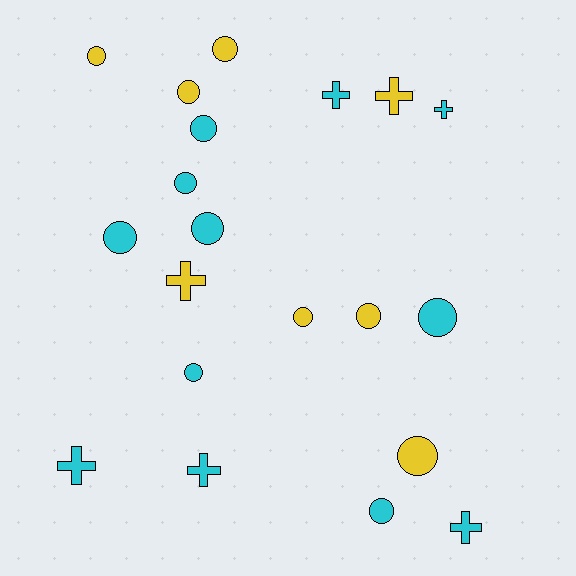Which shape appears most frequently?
Circle, with 13 objects.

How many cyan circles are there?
There are 7 cyan circles.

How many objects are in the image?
There are 20 objects.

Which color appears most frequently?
Cyan, with 12 objects.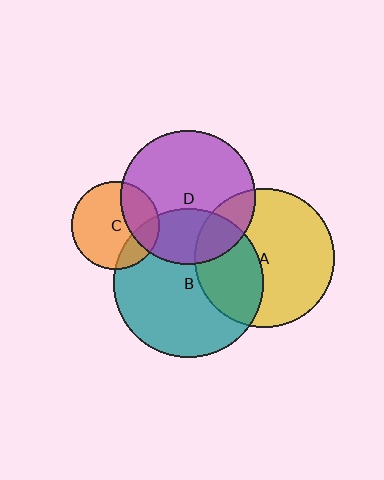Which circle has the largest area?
Circle B (teal).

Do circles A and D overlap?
Yes.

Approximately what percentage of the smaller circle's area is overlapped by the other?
Approximately 20%.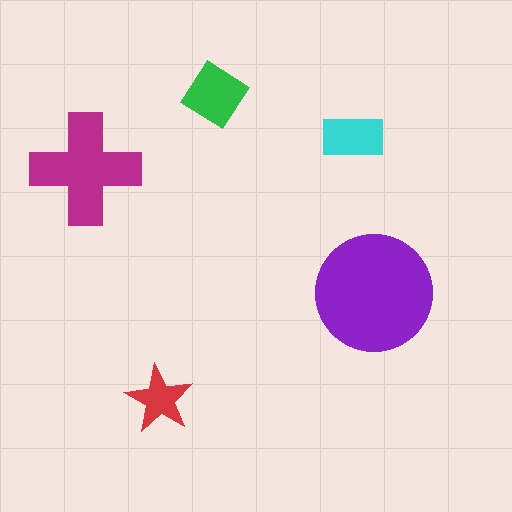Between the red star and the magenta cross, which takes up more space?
The magenta cross.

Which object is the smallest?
The red star.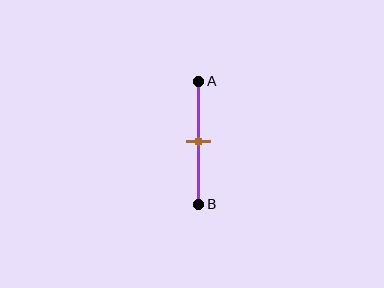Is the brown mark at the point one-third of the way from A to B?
No, the mark is at about 50% from A, not at the 33% one-third point.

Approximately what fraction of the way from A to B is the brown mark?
The brown mark is approximately 50% of the way from A to B.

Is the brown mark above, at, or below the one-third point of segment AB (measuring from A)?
The brown mark is below the one-third point of segment AB.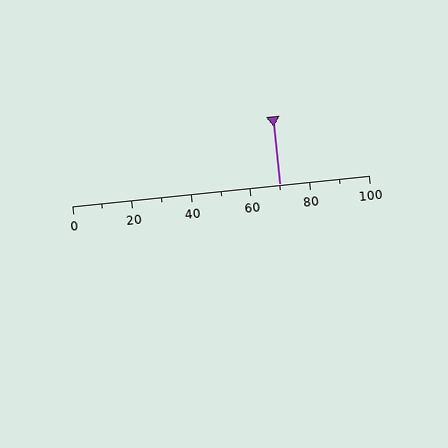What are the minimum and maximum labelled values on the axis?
The axis runs from 0 to 100.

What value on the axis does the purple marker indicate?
The marker indicates approximately 70.